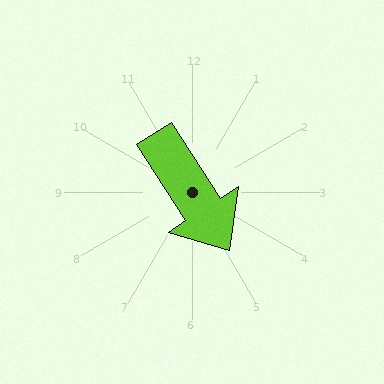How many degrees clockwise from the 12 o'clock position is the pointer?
Approximately 147 degrees.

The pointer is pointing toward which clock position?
Roughly 5 o'clock.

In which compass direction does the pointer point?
Southeast.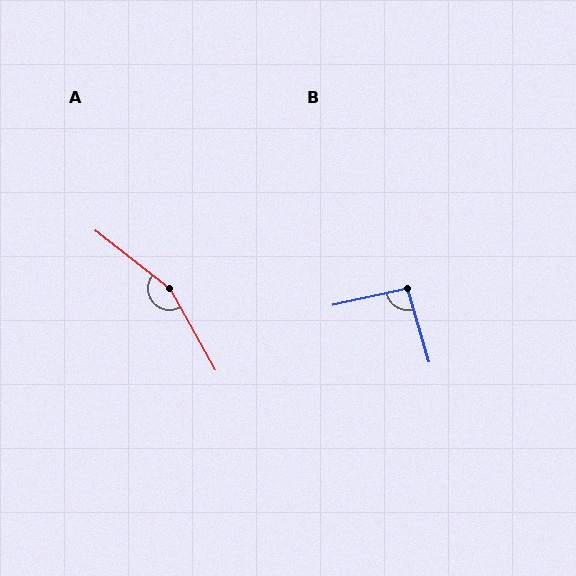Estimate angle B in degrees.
Approximately 94 degrees.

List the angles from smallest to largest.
B (94°), A (157°).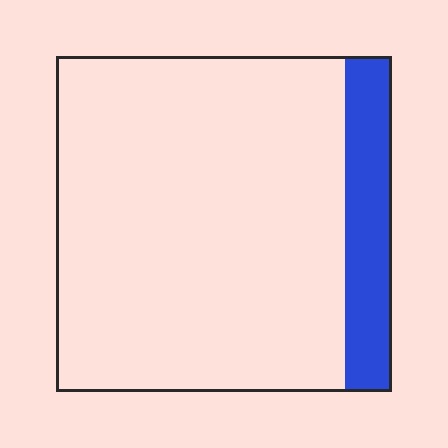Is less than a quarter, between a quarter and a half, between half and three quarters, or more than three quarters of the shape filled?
Less than a quarter.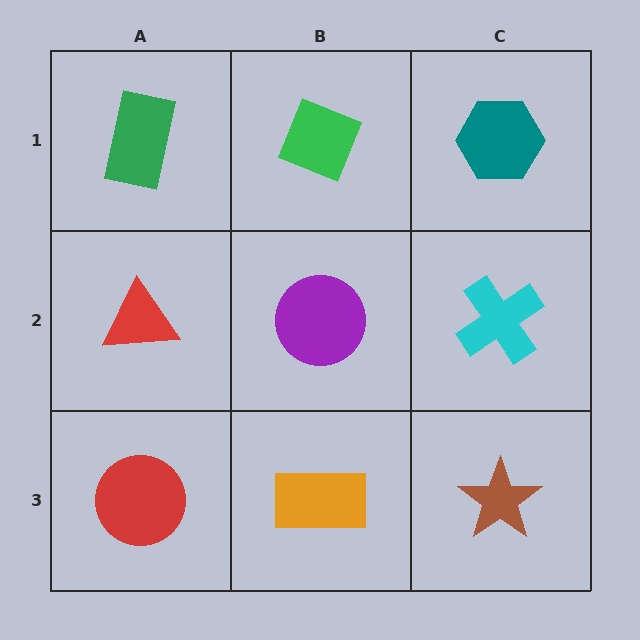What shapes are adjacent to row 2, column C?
A teal hexagon (row 1, column C), a brown star (row 3, column C), a purple circle (row 2, column B).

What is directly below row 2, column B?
An orange rectangle.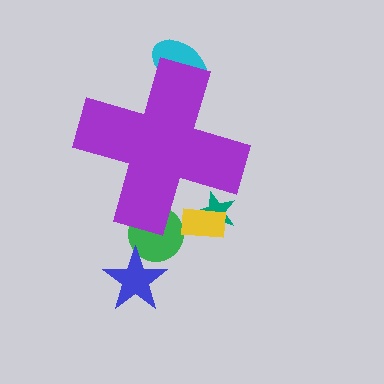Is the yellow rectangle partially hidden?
Yes, the yellow rectangle is partially hidden behind the purple cross.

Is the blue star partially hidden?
No, the blue star is fully visible.